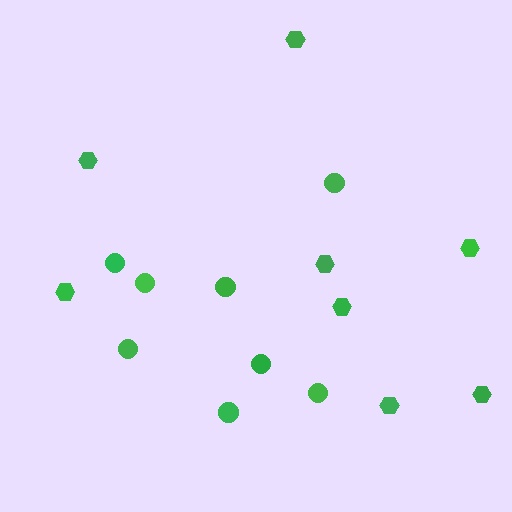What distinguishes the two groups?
There are 2 groups: one group of hexagons (8) and one group of circles (8).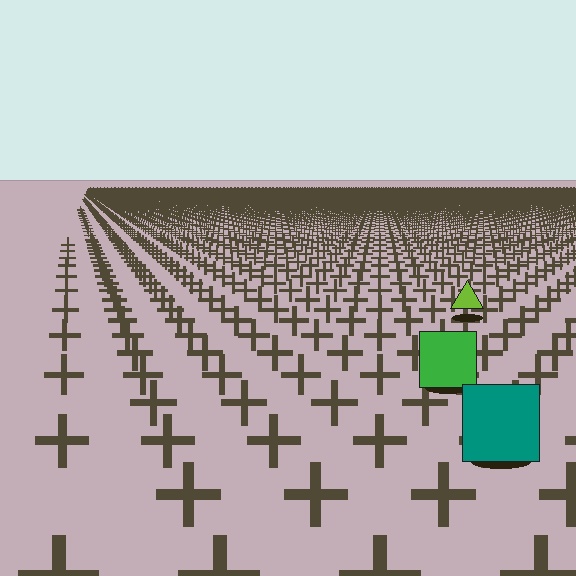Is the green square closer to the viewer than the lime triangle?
Yes. The green square is closer — you can tell from the texture gradient: the ground texture is coarser near it.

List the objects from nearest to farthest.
From nearest to farthest: the teal square, the green square, the lime triangle.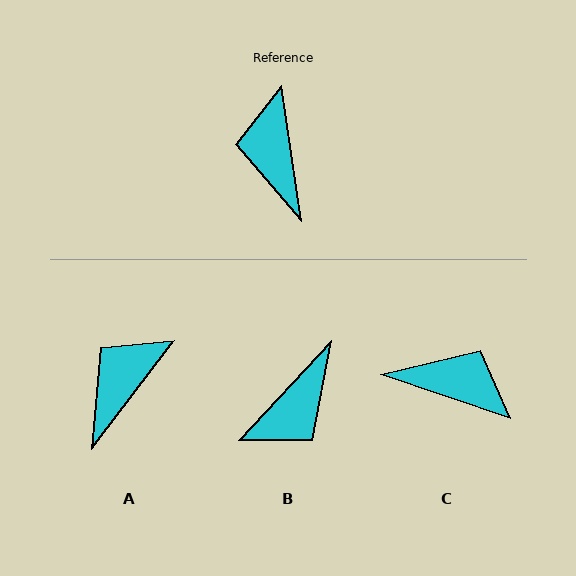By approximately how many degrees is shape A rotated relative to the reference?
Approximately 46 degrees clockwise.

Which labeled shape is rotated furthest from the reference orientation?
B, about 129 degrees away.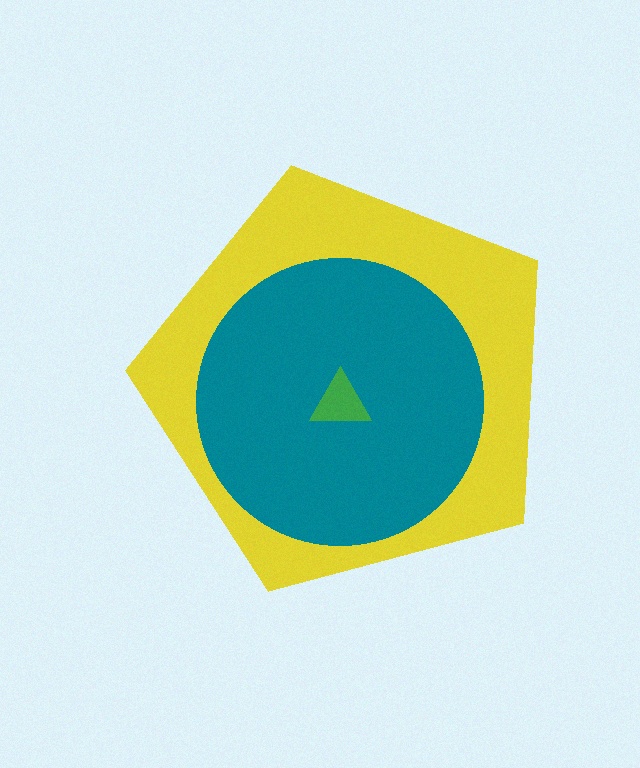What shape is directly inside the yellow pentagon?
The teal circle.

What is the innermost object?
The green triangle.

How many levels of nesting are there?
3.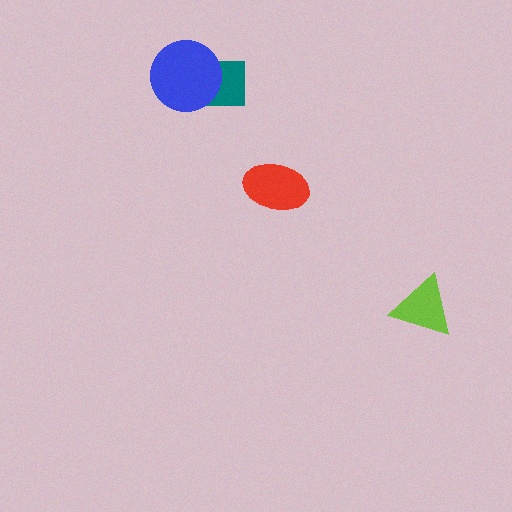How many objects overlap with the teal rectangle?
1 object overlaps with the teal rectangle.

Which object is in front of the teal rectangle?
The blue circle is in front of the teal rectangle.